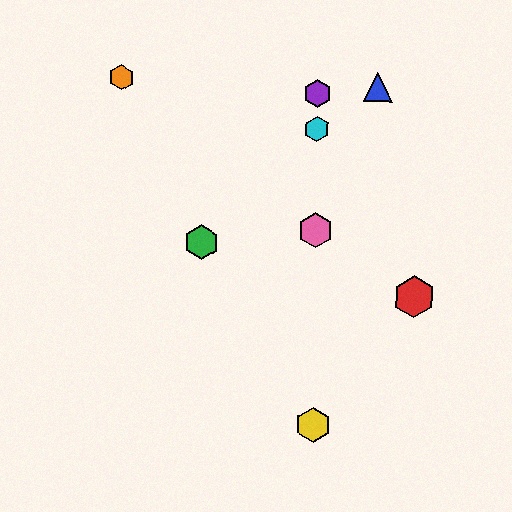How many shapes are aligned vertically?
4 shapes (the yellow hexagon, the purple hexagon, the cyan hexagon, the pink hexagon) are aligned vertically.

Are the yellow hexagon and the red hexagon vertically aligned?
No, the yellow hexagon is at x≈313 and the red hexagon is at x≈414.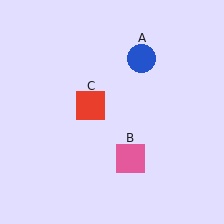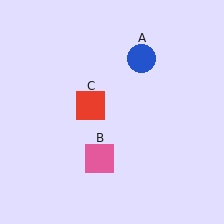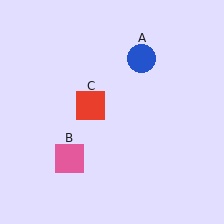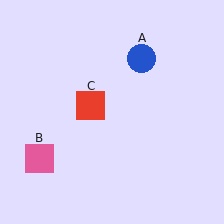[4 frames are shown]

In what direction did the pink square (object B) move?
The pink square (object B) moved left.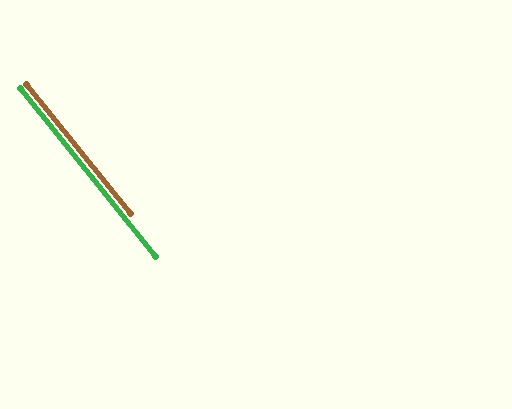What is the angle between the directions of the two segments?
Approximately 0 degrees.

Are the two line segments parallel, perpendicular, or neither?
Parallel — their directions differ by only 0.1°.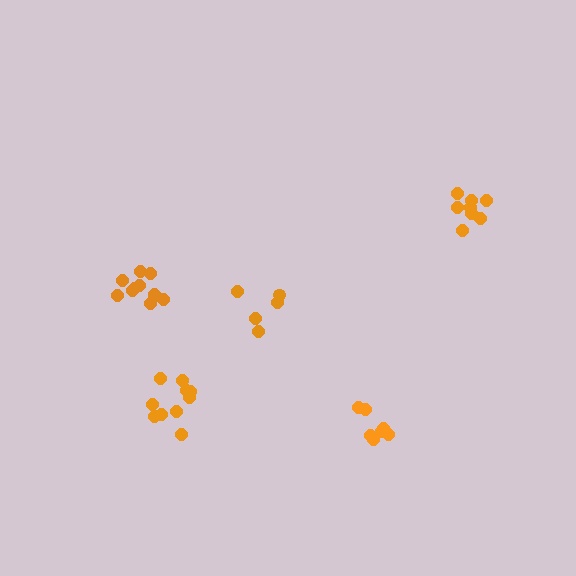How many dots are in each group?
Group 1: 8 dots, Group 2: 7 dots, Group 3: 10 dots, Group 4: 10 dots, Group 5: 5 dots (40 total).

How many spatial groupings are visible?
There are 5 spatial groupings.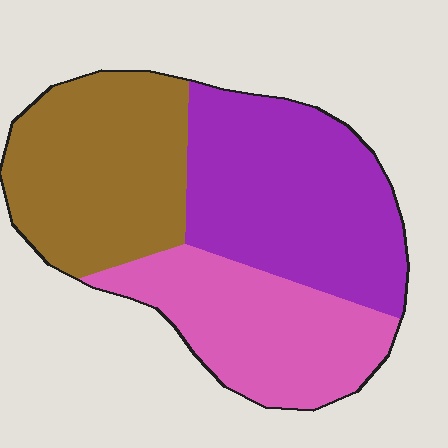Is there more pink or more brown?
Brown.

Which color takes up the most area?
Purple, at roughly 40%.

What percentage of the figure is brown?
Brown covers 33% of the figure.